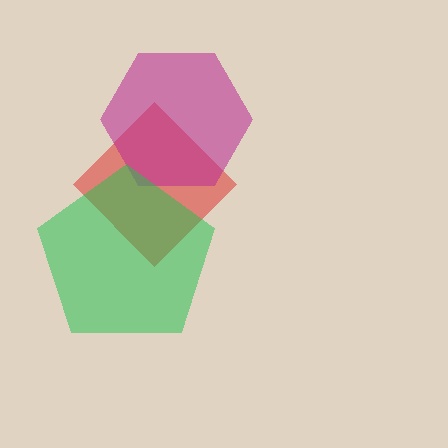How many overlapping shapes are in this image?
There are 3 overlapping shapes in the image.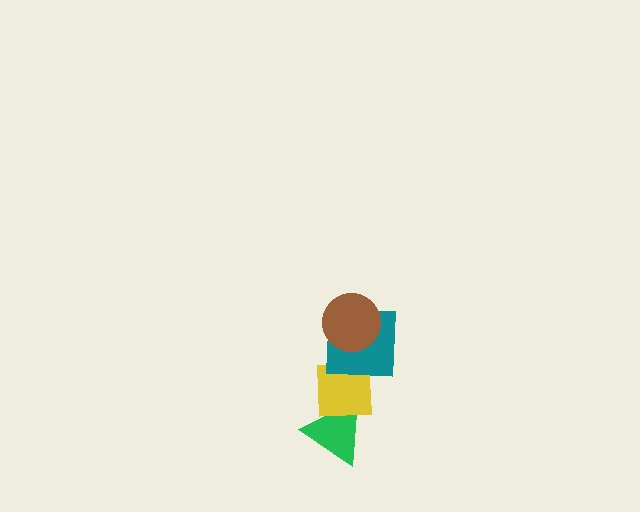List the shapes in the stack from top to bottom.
From top to bottom: the brown circle, the teal square, the yellow square, the green triangle.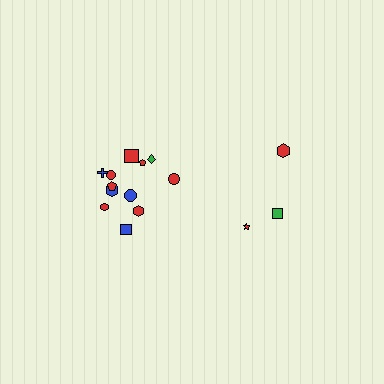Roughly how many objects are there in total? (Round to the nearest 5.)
Roughly 15 objects in total.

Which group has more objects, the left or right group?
The left group.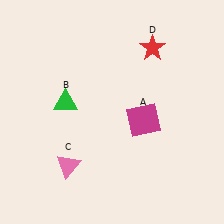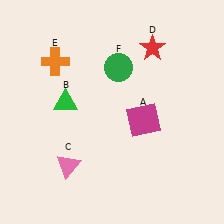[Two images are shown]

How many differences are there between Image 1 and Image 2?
There are 2 differences between the two images.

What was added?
An orange cross (E), a green circle (F) were added in Image 2.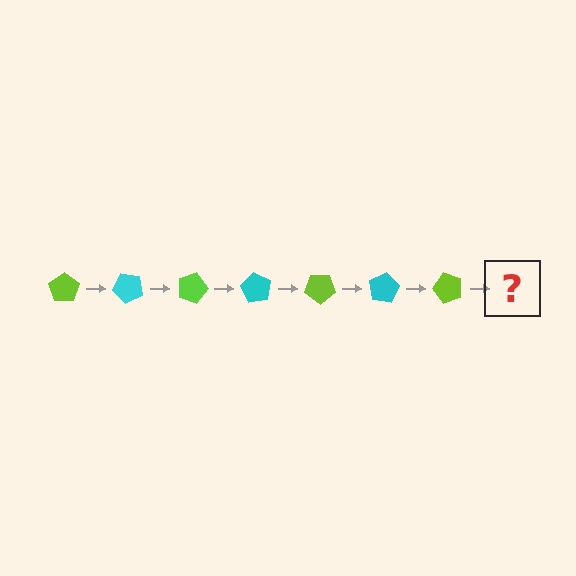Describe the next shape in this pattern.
It should be a cyan pentagon, rotated 315 degrees from the start.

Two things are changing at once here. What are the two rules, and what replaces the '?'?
The two rules are that it rotates 45 degrees each step and the color cycles through lime and cyan. The '?' should be a cyan pentagon, rotated 315 degrees from the start.